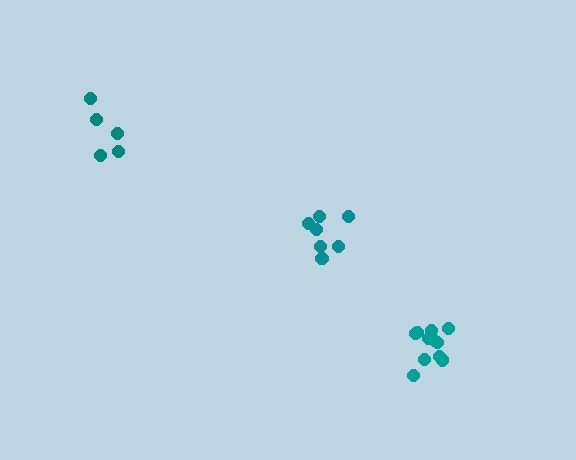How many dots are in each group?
Group 1: 5 dots, Group 2: 7 dots, Group 3: 11 dots (23 total).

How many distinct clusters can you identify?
There are 3 distinct clusters.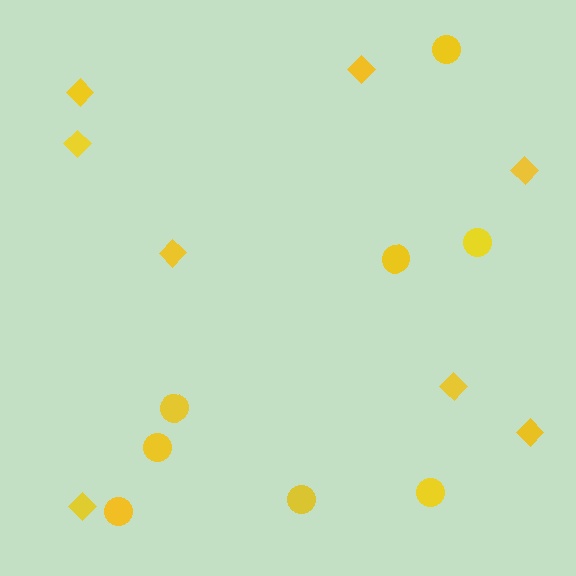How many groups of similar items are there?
There are 2 groups: one group of diamonds (8) and one group of circles (8).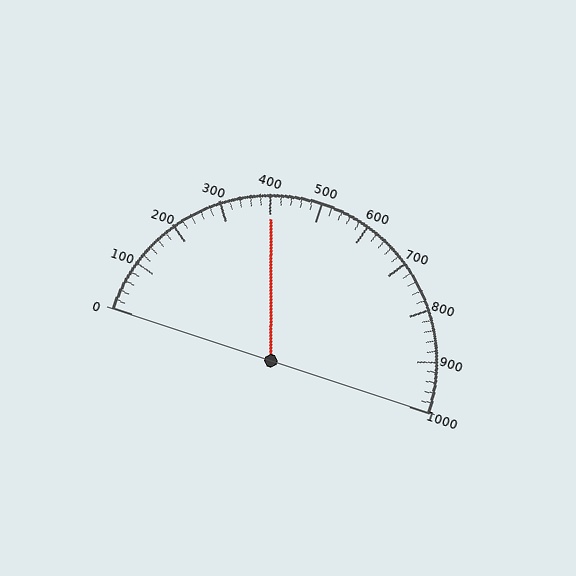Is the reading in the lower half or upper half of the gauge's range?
The reading is in the lower half of the range (0 to 1000).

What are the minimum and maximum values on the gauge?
The gauge ranges from 0 to 1000.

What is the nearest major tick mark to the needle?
The nearest major tick mark is 400.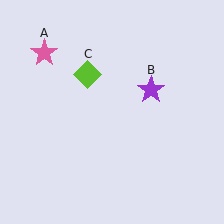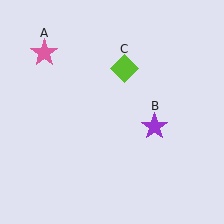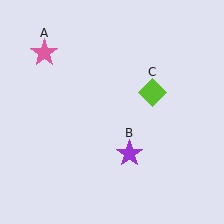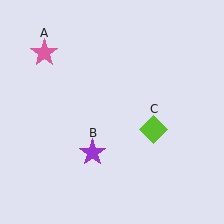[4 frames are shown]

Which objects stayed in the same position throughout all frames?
Pink star (object A) remained stationary.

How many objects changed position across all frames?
2 objects changed position: purple star (object B), lime diamond (object C).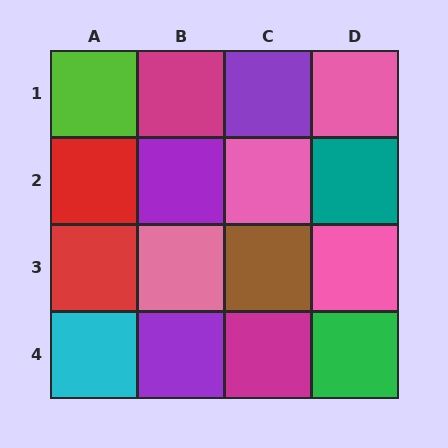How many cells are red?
2 cells are red.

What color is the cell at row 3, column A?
Red.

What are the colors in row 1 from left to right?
Lime, magenta, purple, pink.